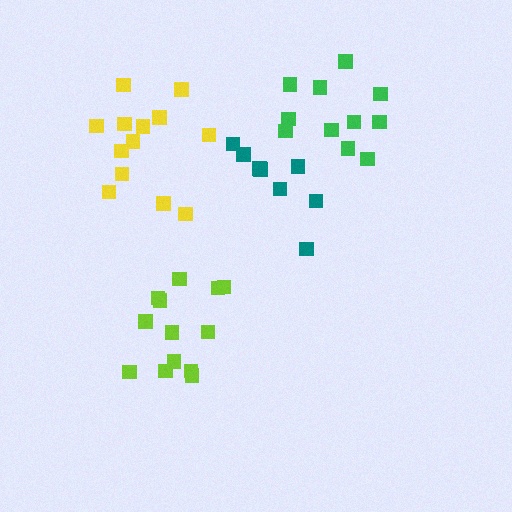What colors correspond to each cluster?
The clusters are colored: lime, yellow, teal, green.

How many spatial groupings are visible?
There are 4 spatial groupings.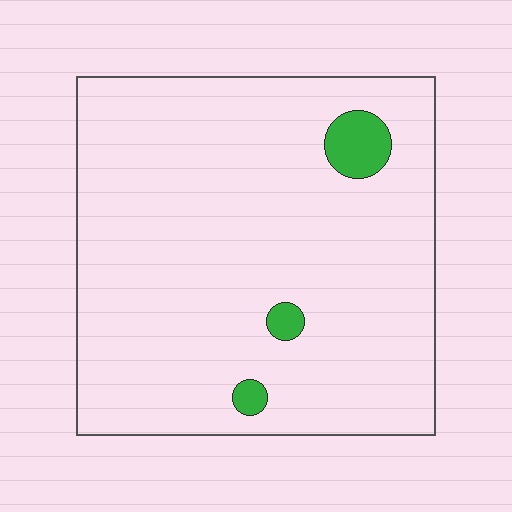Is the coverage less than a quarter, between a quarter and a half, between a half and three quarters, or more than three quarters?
Less than a quarter.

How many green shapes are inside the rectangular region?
3.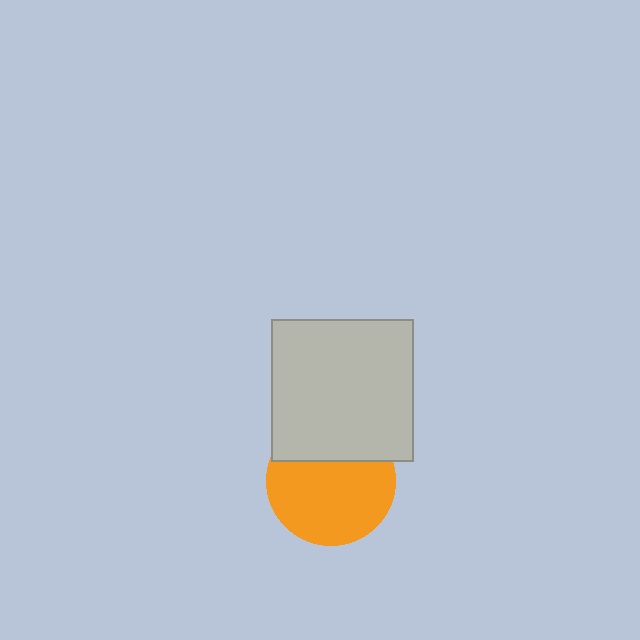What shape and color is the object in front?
The object in front is a light gray square.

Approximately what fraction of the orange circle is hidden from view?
Roughly 31% of the orange circle is hidden behind the light gray square.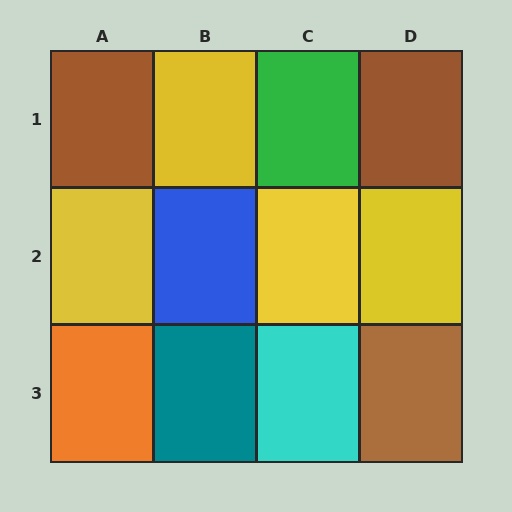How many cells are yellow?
4 cells are yellow.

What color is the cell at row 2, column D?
Yellow.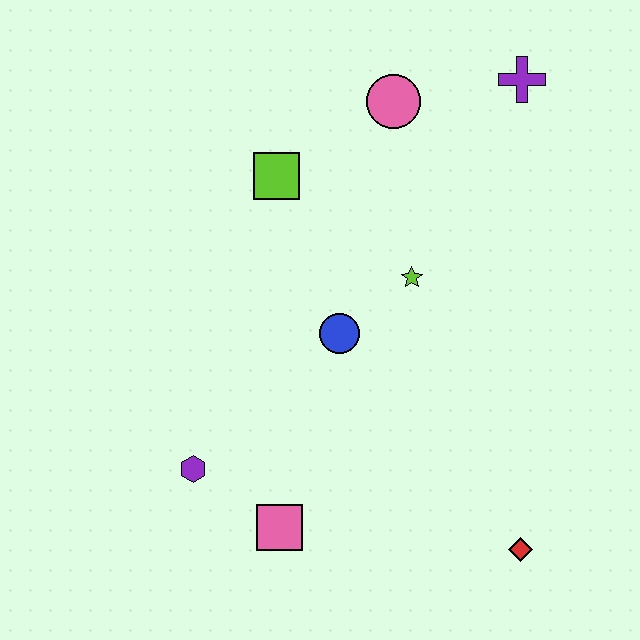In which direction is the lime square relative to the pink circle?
The lime square is to the left of the pink circle.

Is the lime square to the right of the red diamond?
No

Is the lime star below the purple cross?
Yes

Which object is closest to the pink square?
The purple hexagon is closest to the pink square.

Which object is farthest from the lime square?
The red diamond is farthest from the lime square.